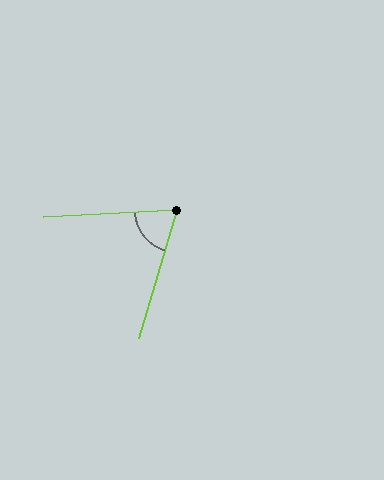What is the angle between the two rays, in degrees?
Approximately 71 degrees.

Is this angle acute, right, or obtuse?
It is acute.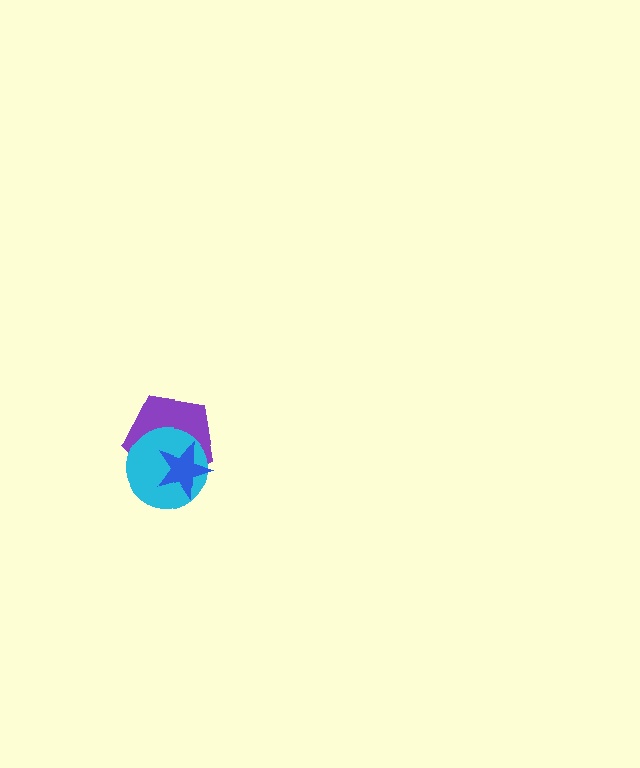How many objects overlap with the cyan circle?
2 objects overlap with the cyan circle.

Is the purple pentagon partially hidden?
Yes, it is partially covered by another shape.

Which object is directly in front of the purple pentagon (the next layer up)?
The cyan circle is directly in front of the purple pentagon.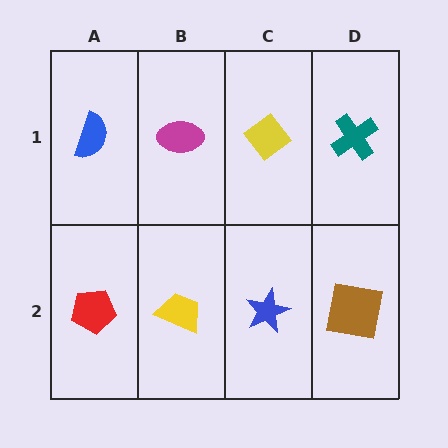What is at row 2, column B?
A yellow trapezoid.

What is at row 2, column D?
A brown square.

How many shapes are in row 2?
4 shapes.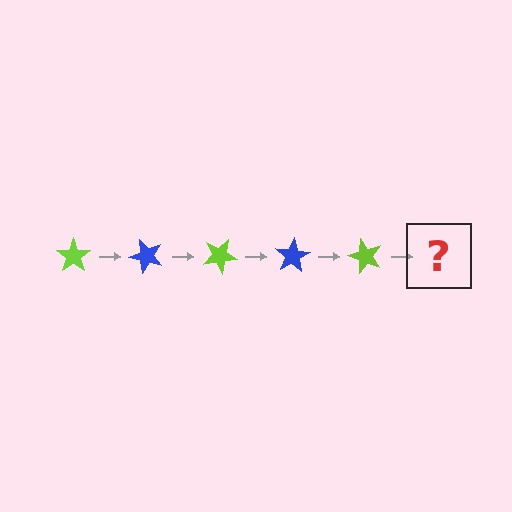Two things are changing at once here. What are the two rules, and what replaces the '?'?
The two rules are that it rotates 50 degrees each step and the color cycles through lime and blue. The '?' should be a blue star, rotated 250 degrees from the start.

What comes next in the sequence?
The next element should be a blue star, rotated 250 degrees from the start.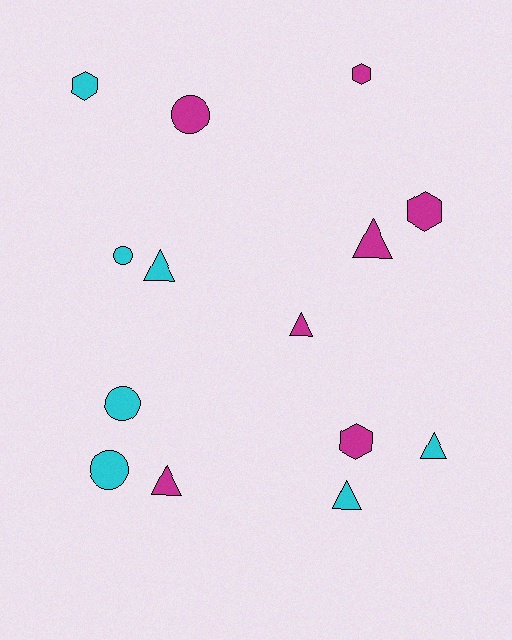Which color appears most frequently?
Magenta, with 7 objects.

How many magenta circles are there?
There is 1 magenta circle.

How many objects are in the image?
There are 14 objects.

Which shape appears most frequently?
Triangle, with 6 objects.